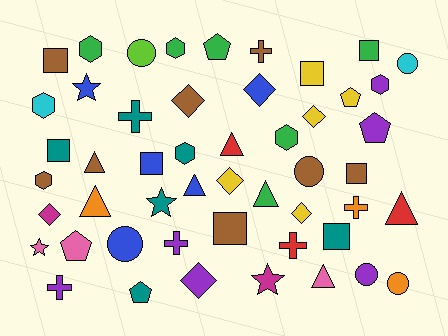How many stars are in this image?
There are 4 stars.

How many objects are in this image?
There are 50 objects.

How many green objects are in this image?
There are 6 green objects.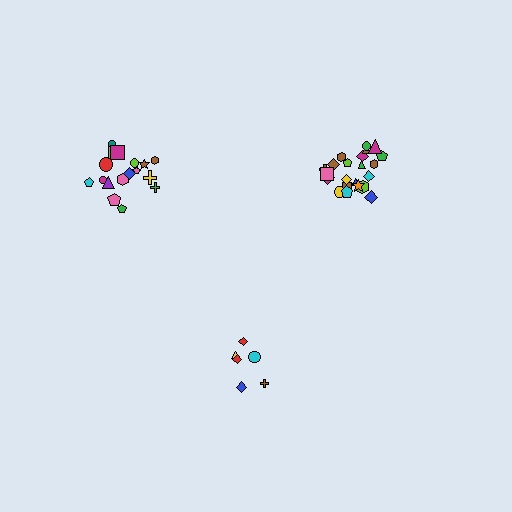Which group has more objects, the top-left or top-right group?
The top-right group.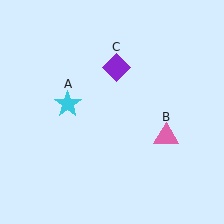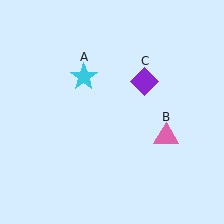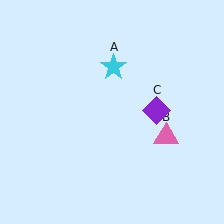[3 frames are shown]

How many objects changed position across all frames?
2 objects changed position: cyan star (object A), purple diamond (object C).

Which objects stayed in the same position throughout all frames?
Pink triangle (object B) remained stationary.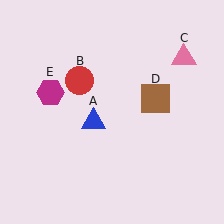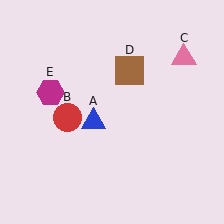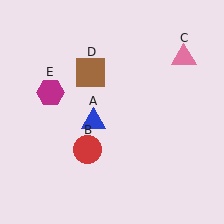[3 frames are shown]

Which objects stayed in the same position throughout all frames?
Blue triangle (object A) and pink triangle (object C) and magenta hexagon (object E) remained stationary.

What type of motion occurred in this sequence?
The red circle (object B), brown square (object D) rotated counterclockwise around the center of the scene.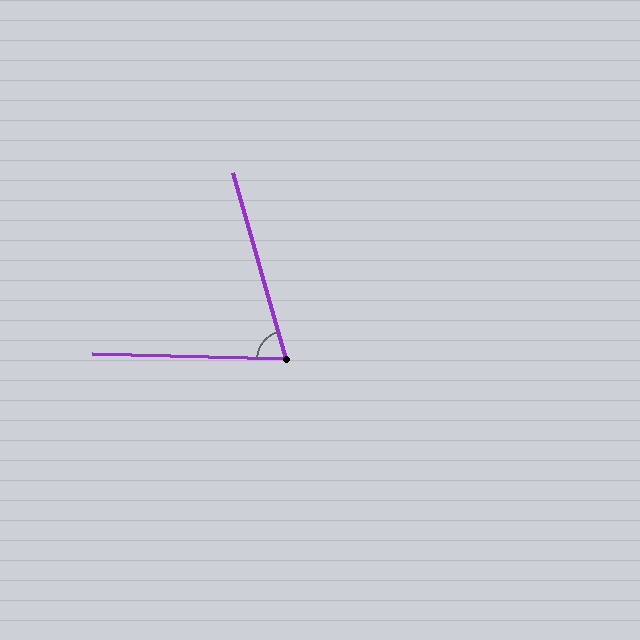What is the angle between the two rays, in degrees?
Approximately 73 degrees.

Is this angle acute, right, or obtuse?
It is acute.